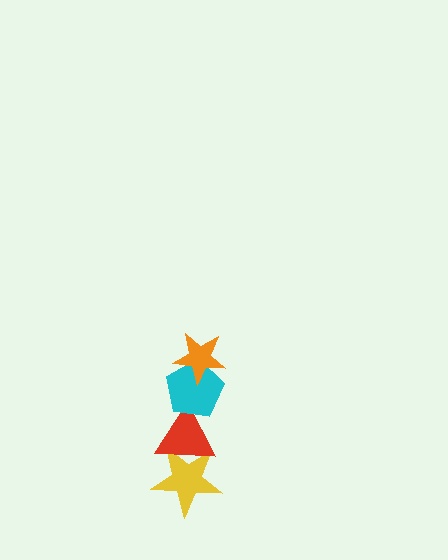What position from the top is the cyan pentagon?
The cyan pentagon is 2nd from the top.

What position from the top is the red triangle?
The red triangle is 3rd from the top.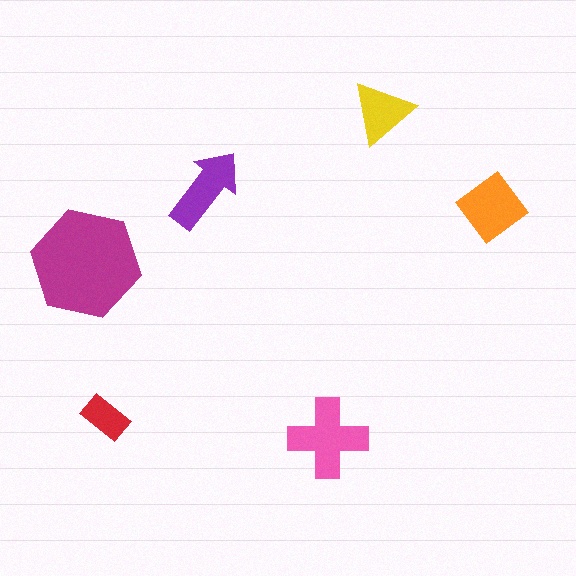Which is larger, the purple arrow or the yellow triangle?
The purple arrow.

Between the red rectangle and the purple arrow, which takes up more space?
The purple arrow.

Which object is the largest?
The magenta hexagon.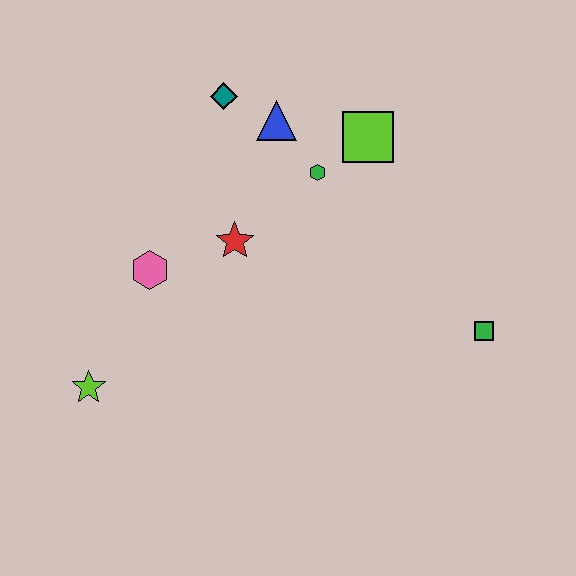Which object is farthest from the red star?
The green square is farthest from the red star.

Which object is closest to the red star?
The pink hexagon is closest to the red star.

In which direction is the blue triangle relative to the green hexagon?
The blue triangle is above the green hexagon.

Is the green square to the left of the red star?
No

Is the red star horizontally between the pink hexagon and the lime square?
Yes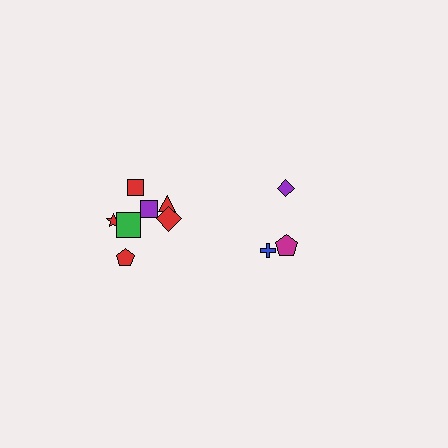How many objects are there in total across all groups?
There are 10 objects.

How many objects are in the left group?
There are 7 objects.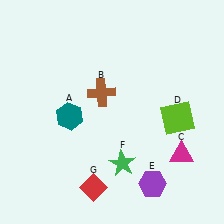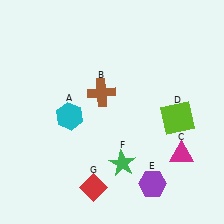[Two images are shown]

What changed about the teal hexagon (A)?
In Image 1, A is teal. In Image 2, it changed to cyan.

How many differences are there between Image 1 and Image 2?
There is 1 difference between the two images.